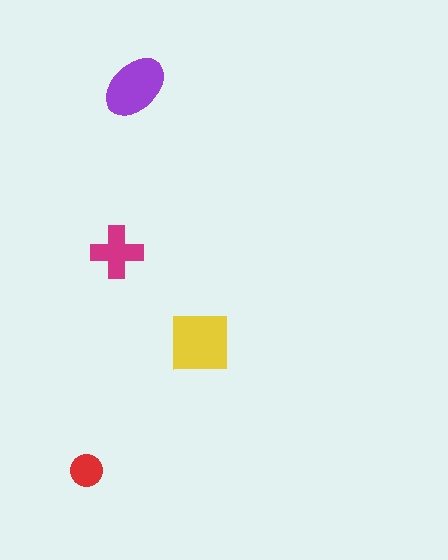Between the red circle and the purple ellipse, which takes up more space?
The purple ellipse.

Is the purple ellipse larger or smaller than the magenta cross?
Larger.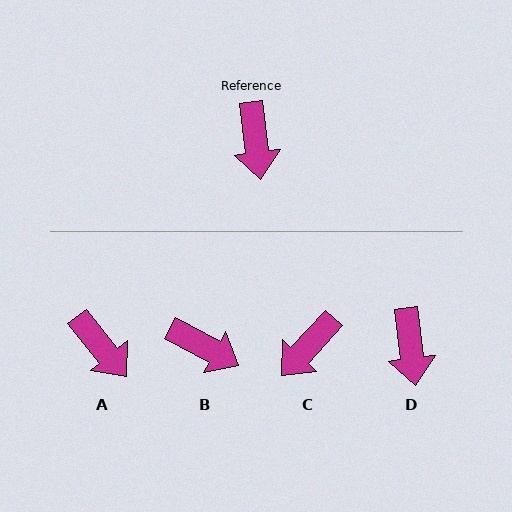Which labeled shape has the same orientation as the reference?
D.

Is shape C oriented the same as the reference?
No, it is off by about 50 degrees.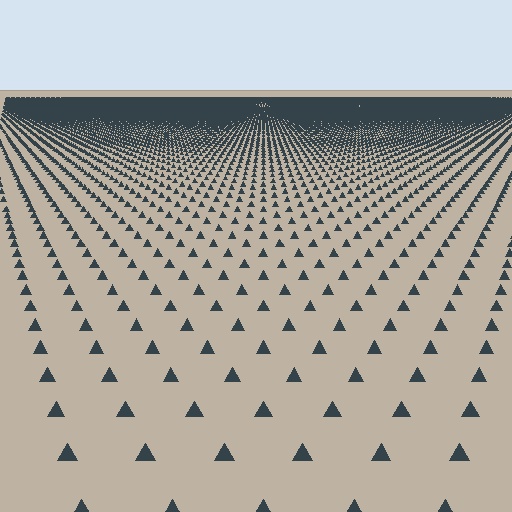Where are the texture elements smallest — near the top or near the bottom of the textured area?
Near the top.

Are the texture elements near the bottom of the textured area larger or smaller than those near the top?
Larger. Near the bottom, elements are closer to the viewer and appear at a bigger on-screen size.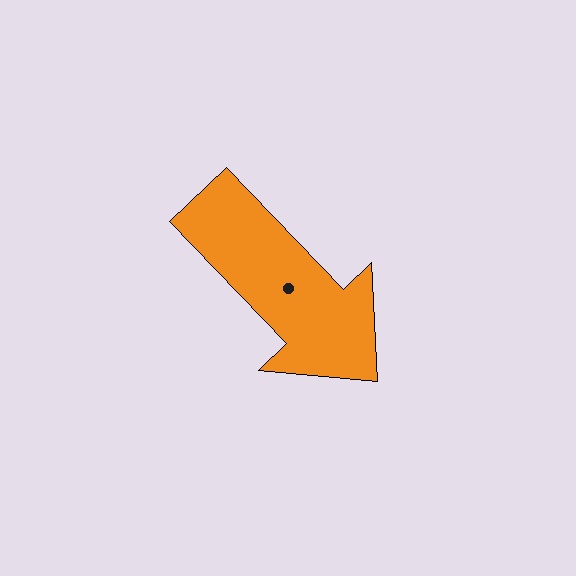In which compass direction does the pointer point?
Southeast.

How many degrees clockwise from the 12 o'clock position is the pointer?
Approximately 136 degrees.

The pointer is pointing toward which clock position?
Roughly 5 o'clock.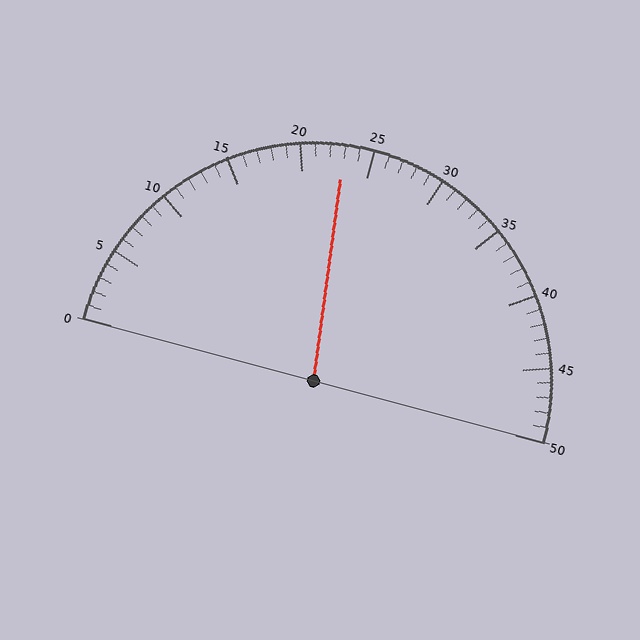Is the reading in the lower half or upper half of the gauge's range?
The reading is in the lower half of the range (0 to 50).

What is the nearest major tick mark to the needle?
The nearest major tick mark is 25.